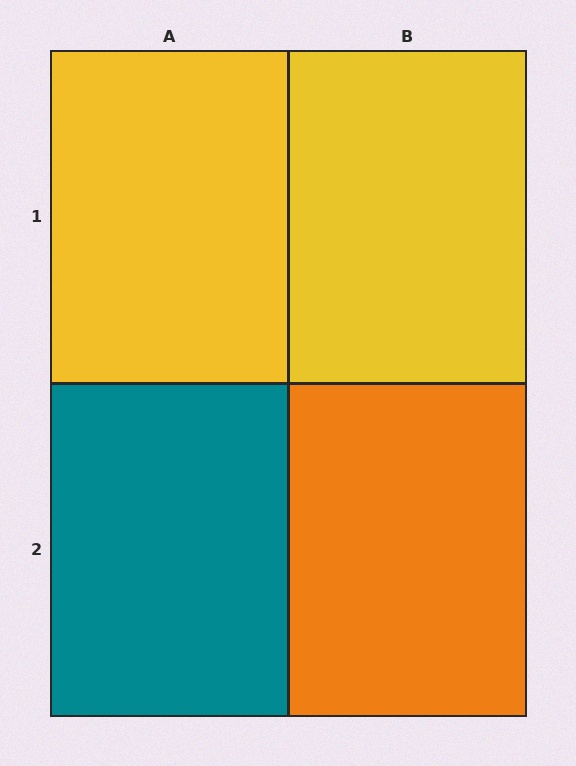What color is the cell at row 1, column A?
Yellow.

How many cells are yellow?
2 cells are yellow.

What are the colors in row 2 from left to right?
Teal, orange.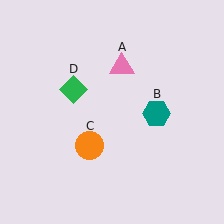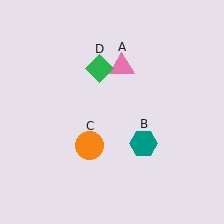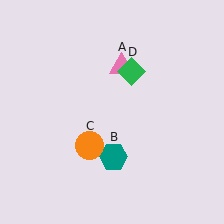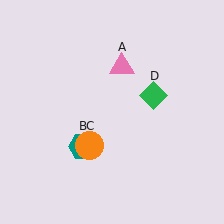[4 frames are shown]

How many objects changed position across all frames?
2 objects changed position: teal hexagon (object B), green diamond (object D).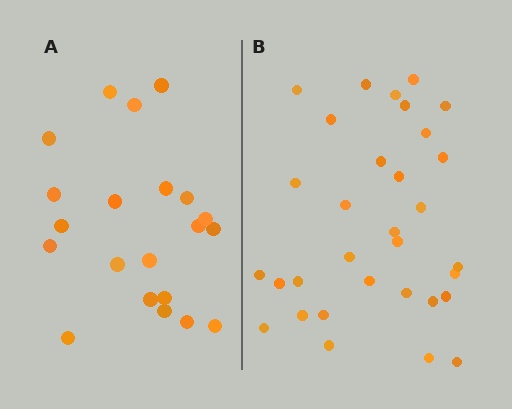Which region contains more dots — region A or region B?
Region B (the right region) has more dots.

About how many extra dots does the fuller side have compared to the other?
Region B has roughly 12 or so more dots than region A.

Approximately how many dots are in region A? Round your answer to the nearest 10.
About 20 dots. (The exact count is 21, which rounds to 20.)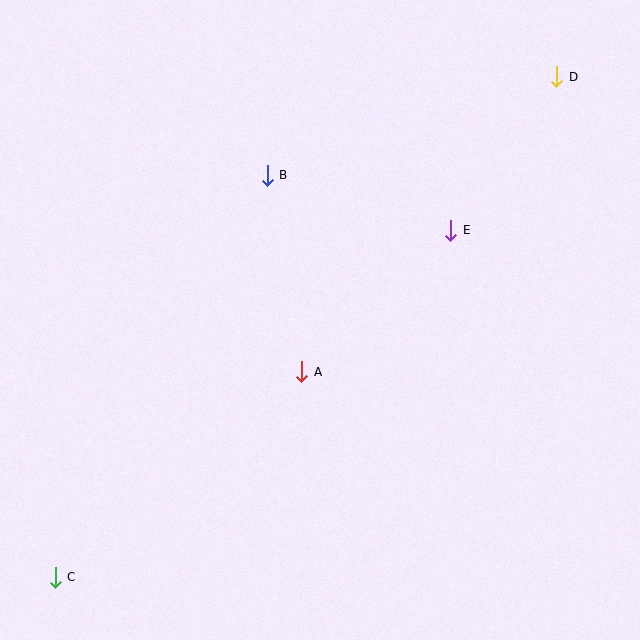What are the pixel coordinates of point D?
Point D is at (557, 77).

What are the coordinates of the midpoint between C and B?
The midpoint between C and B is at (161, 376).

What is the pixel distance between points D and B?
The distance between D and B is 306 pixels.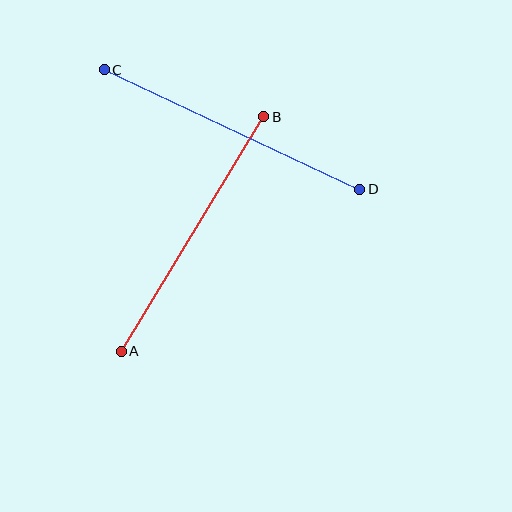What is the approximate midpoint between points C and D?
The midpoint is at approximately (232, 129) pixels.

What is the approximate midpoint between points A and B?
The midpoint is at approximately (192, 234) pixels.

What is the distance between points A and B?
The distance is approximately 274 pixels.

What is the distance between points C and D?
The distance is approximately 282 pixels.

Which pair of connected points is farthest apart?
Points C and D are farthest apart.